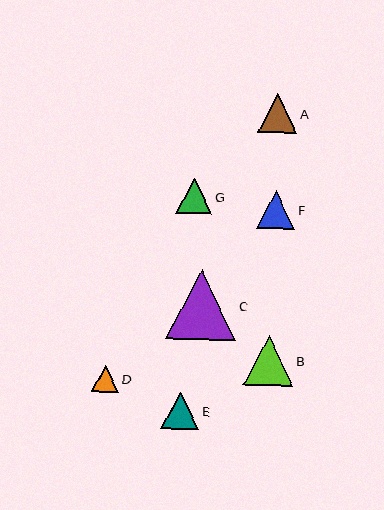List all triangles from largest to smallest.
From largest to smallest: C, B, A, F, E, G, D.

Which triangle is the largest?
Triangle C is the largest with a size of approximately 69 pixels.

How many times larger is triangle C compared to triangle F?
Triangle C is approximately 1.8 times the size of triangle F.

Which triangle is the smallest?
Triangle D is the smallest with a size of approximately 27 pixels.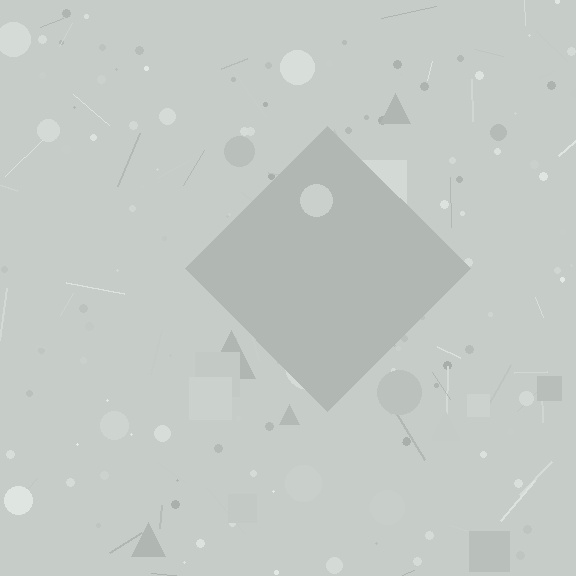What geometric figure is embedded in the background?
A diamond is embedded in the background.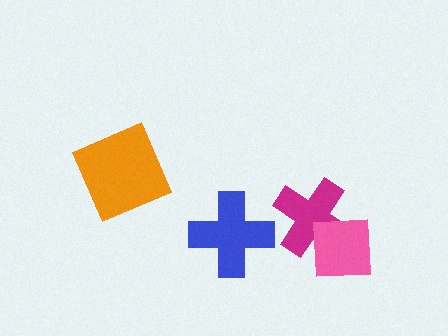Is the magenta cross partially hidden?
Yes, it is partially covered by another shape.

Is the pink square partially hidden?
No, no other shape covers it.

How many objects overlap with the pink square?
1 object overlaps with the pink square.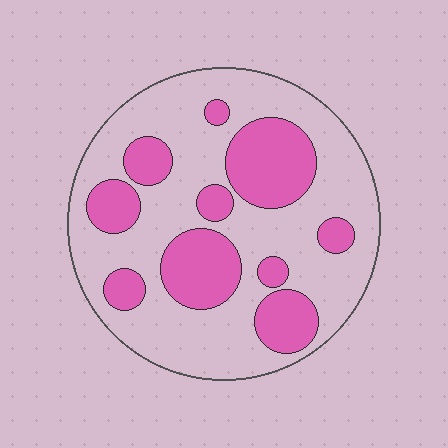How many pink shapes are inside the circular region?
10.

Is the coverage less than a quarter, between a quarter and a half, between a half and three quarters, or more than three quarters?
Between a quarter and a half.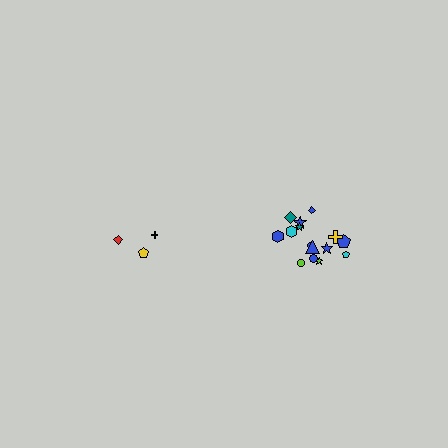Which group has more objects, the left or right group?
The right group.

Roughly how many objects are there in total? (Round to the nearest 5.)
Roughly 20 objects in total.